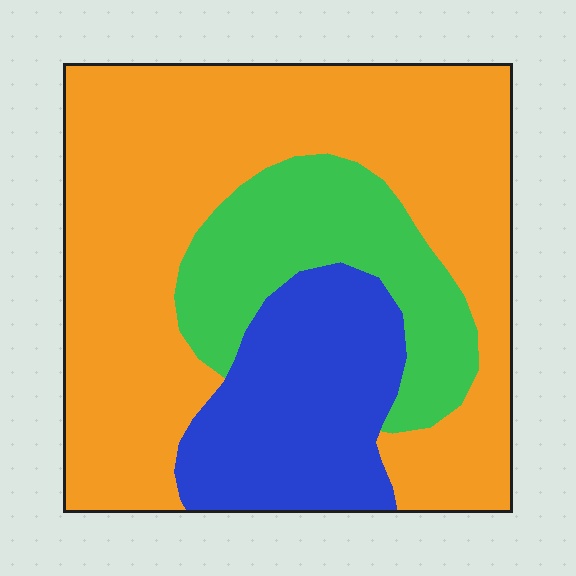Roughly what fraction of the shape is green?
Green covers roughly 20% of the shape.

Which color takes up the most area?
Orange, at roughly 60%.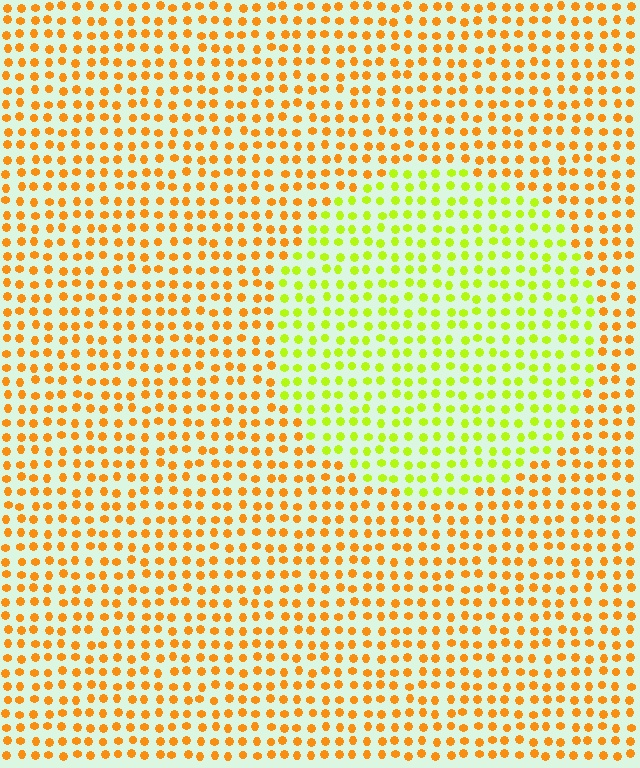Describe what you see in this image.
The image is filled with small orange elements in a uniform arrangement. A circle-shaped region is visible where the elements are tinted to a slightly different hue, forming a subtle color boundary.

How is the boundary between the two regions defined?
The boundary is defined purely by a slight shift in hue (about 46 degrees). Spacing, size, and orientation are identical on both sides.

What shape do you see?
I see a circle.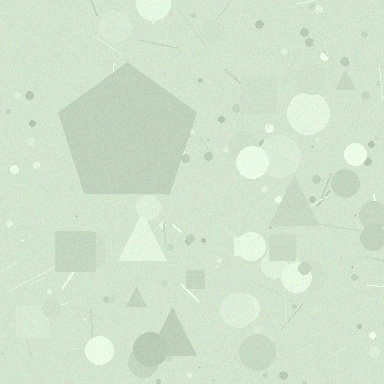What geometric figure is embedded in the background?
A pentagon is embedded in the background.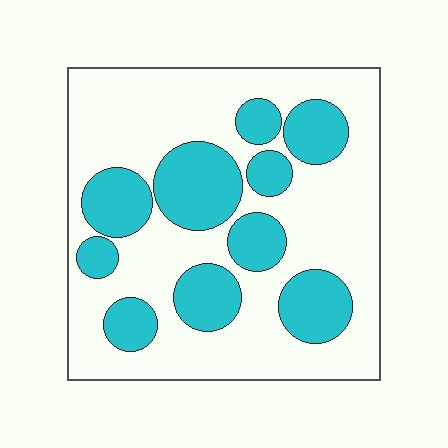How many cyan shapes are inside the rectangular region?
10.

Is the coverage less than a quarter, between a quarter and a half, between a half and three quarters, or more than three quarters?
Between a quarter and a half.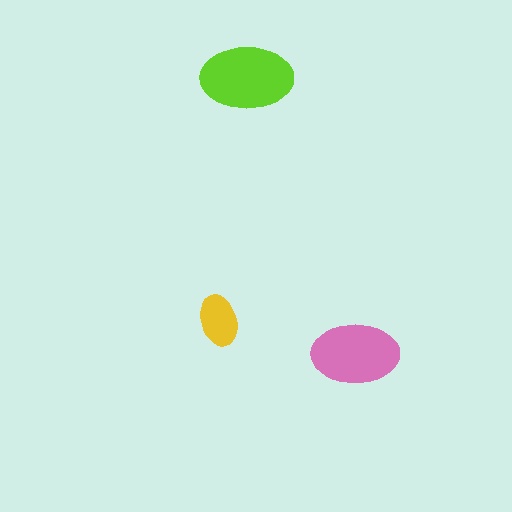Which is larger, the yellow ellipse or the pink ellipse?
The pink one.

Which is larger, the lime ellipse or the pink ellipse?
The lime one.